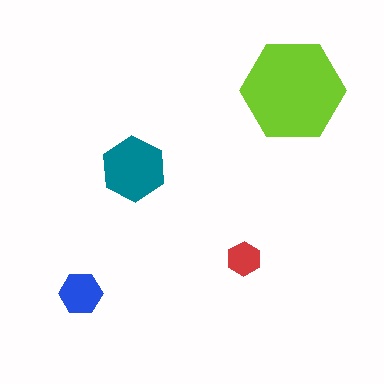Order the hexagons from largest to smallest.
the lime one, the teal one, the blue one, the red one.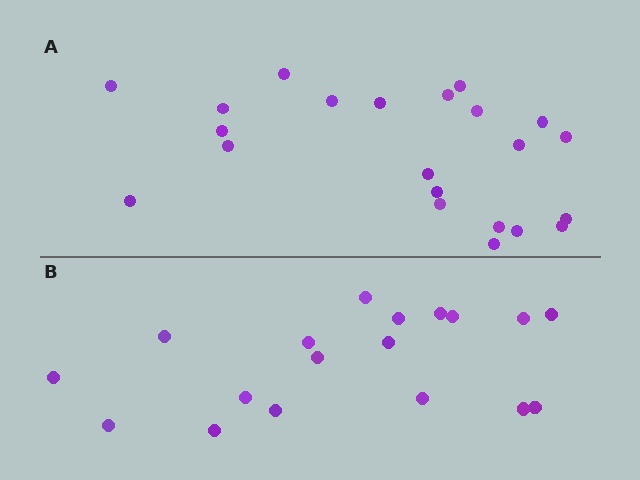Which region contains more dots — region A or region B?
Region A (the top region) has more dots.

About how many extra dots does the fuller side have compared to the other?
Region A has about 4 more dots than region B.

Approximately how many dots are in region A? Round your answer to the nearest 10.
About 20 dots. (The exact count is 22, which rounds to 20.)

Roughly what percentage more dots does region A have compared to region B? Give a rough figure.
About 20% more.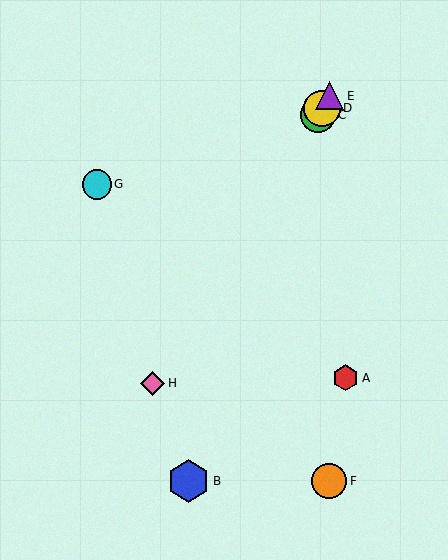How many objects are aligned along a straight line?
4 objects (C, D, E, H) are aligned along a straight line.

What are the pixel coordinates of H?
Object H is at (152, 383).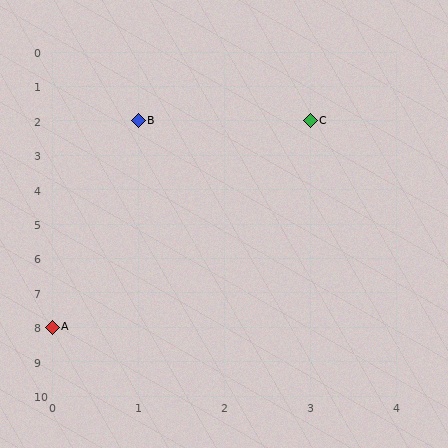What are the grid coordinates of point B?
Point B is at grid coordinates (1, 2).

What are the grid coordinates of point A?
Point A is at grid coordinates (0, 8).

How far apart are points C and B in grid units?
Points C and B are 2 columns apart.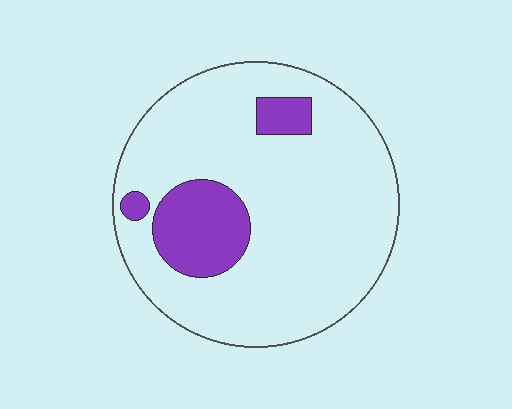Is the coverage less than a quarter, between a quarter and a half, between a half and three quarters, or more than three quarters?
Less than a quarter.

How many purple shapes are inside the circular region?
3.